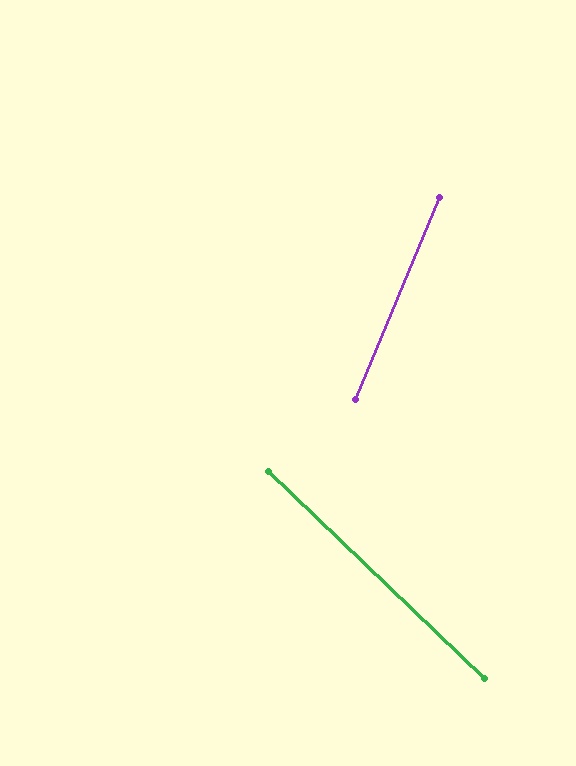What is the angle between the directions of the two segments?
Approximately 69 degrees.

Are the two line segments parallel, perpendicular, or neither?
Neither parallel nor perpendicular — they differ by about 69°.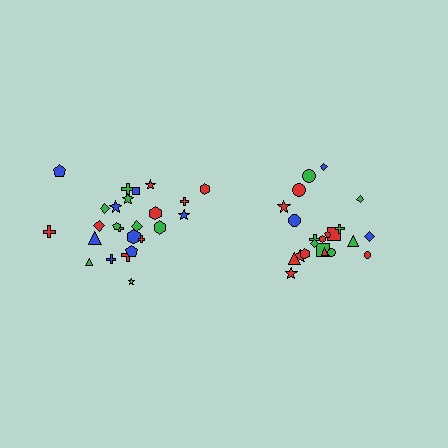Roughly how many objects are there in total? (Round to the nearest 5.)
Roughly 45 objects in total.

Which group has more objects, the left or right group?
The left group.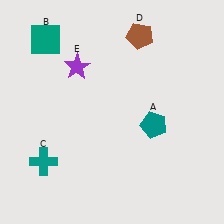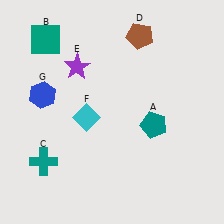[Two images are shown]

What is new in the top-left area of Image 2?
A blue hexagon (G) was added in the top-left area of Image 2.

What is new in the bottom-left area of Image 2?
A cyan diamond (F) was added in the bottom-left area of Image 2.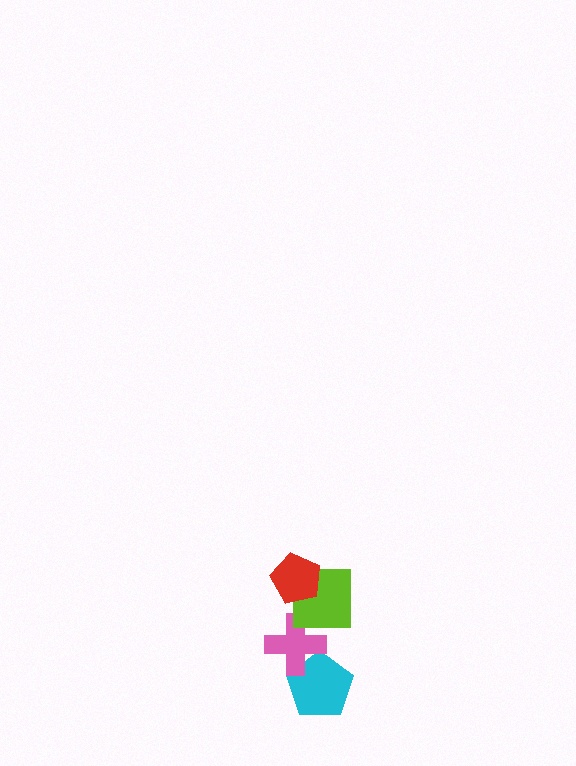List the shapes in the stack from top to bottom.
From top to bottom: the red pentagon, the lime square, the pink cross, the cyan pentagon.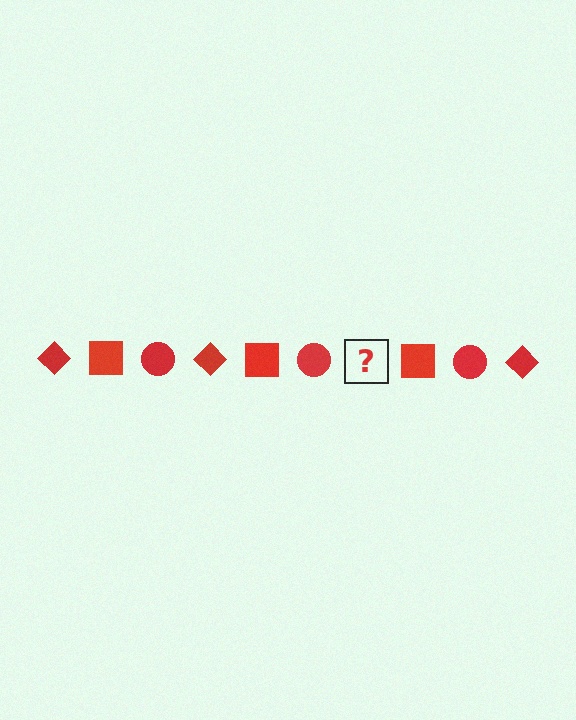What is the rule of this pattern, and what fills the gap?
The rule is that the pattern cycles through diamond, square, circle shapes in red. The gap should be filled with a red diamond.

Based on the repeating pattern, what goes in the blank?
The blank should be a red diamond.